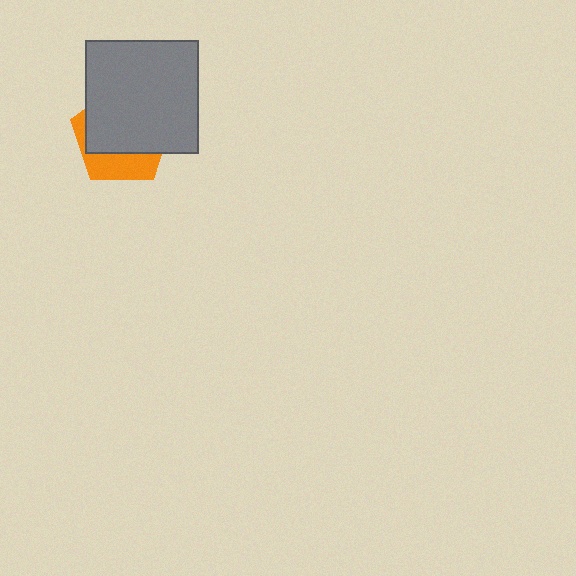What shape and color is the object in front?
The object in front is a gray square.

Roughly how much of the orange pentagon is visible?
A small part of it is visible (roughly 33%).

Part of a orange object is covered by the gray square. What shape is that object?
It is a pentagon.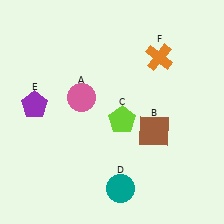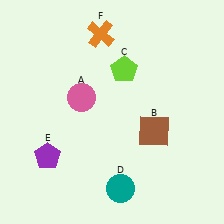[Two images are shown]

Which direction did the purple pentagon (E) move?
The purple pentagon (E) moved down.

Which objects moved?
The objects that moved are: the lime pentagon (C), the purple pentagon (E), the orange cross (F).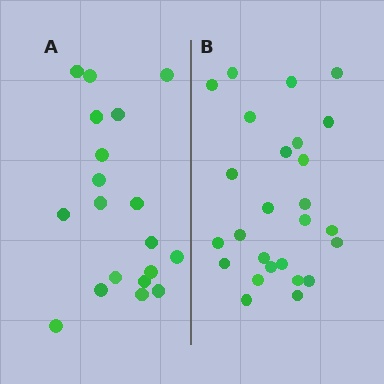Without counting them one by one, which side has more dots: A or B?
Region B (the right region) has more dots.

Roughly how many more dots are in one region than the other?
Region B has roughly 8 or so more dots than region A.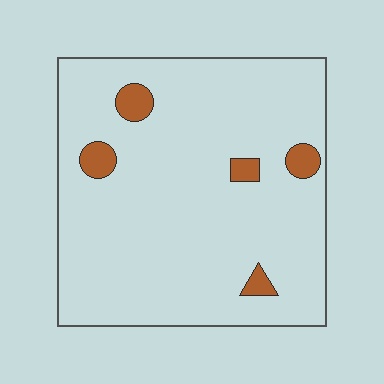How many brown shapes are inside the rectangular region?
5.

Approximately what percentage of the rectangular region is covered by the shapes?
Approximately 5%.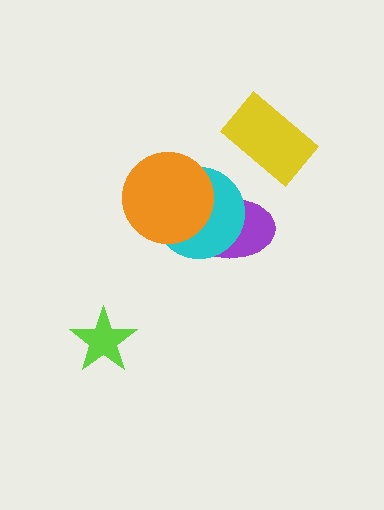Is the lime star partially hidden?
No, no other shape covers it.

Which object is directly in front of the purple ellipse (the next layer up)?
The cyan circle is directly in front of the purple ellipse.